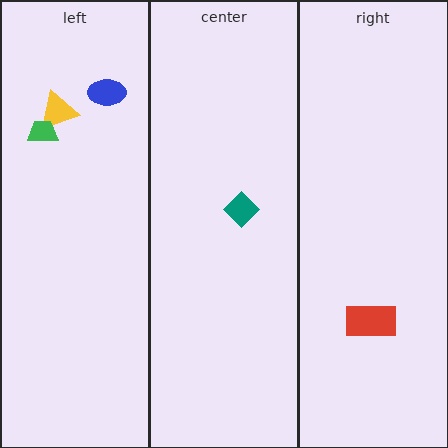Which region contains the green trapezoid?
The left region.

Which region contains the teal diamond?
The center region.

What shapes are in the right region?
The red rectangle.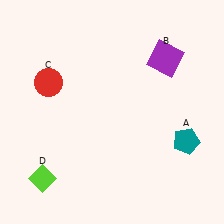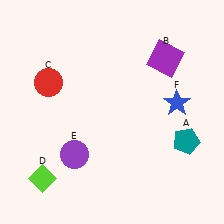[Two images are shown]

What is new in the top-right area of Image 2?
A blue star (F) was added in the top-right area of Image 2.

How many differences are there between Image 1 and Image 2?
There are 2 differences between the two images.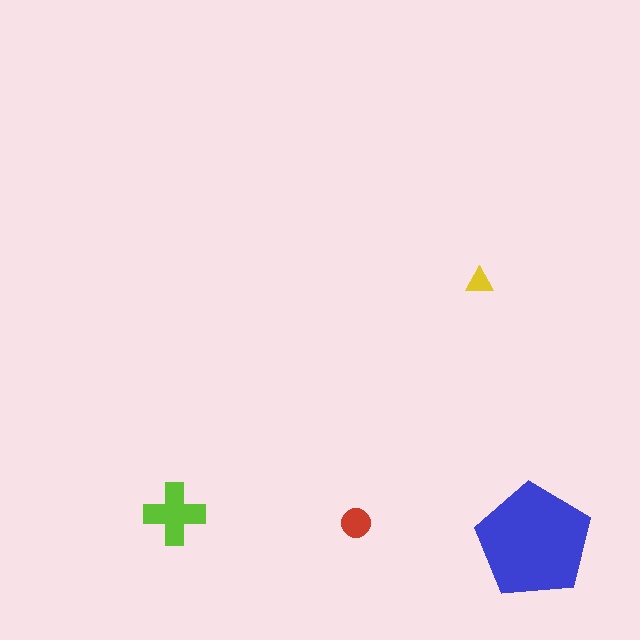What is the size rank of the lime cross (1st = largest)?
2nd.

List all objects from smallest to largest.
The yellow triangle, the red circle, the lime cross, the blue pentagon.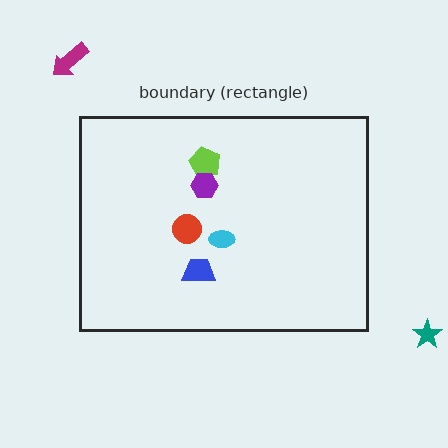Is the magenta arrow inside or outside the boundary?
Outside.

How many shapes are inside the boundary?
5 inside, 2 outside.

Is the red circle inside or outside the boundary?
Inside.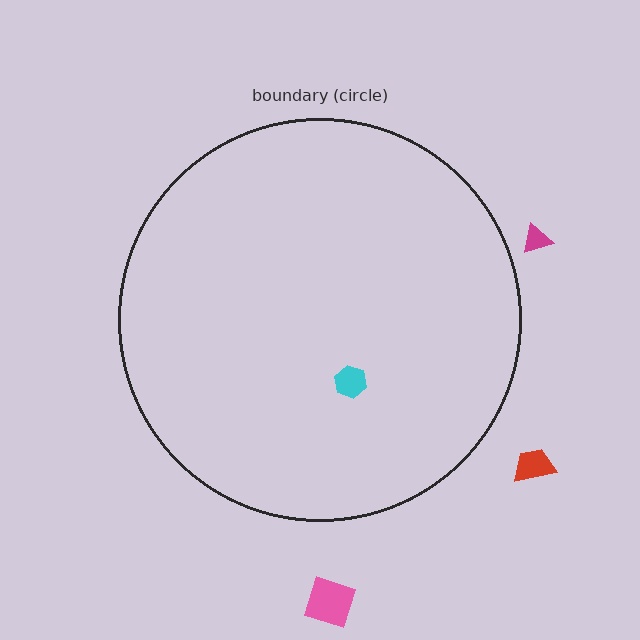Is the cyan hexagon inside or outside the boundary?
Inside.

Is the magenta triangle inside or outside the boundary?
Outside.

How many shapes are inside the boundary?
1 inside, 3 outside.